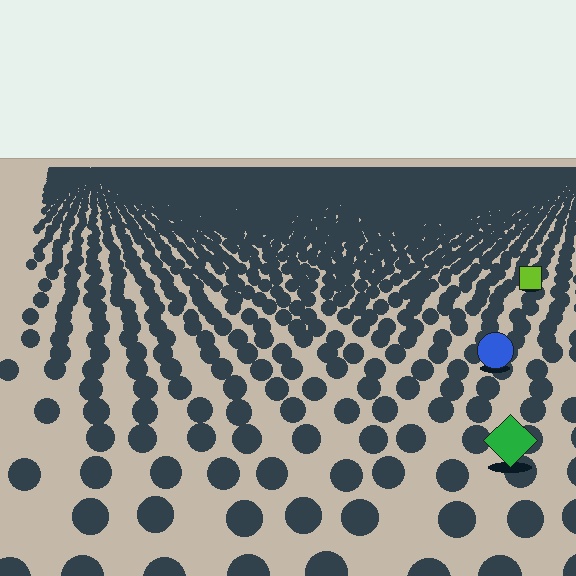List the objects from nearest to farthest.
From nearest to farthest: the green diamond, the blue circle, the lime square.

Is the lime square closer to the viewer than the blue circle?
No. The blue circle is closer — you can tell from the texture gradient: the ground texture is coarser near it.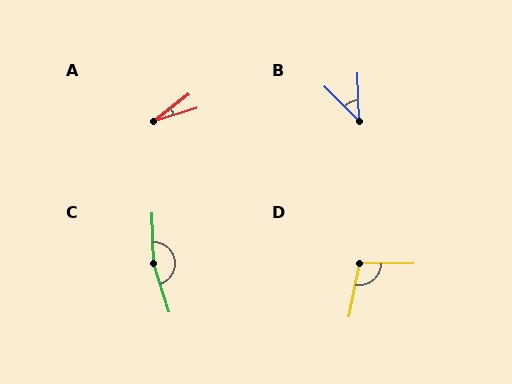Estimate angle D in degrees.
Approximately 102 degrees.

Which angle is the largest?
C, at approximately 163 degrees.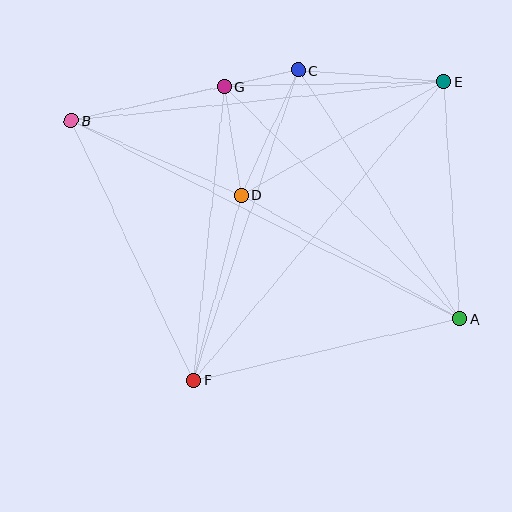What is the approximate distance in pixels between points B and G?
The distance between B and G is approximately 157 pixels.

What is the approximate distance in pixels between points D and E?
The distance between D and E is approximately 232 pixels.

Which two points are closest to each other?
Points C and G are closest to each other.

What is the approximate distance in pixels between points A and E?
The distance between A and E is approximately 238 pixels.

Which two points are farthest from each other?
Points A and B are farthest from each other.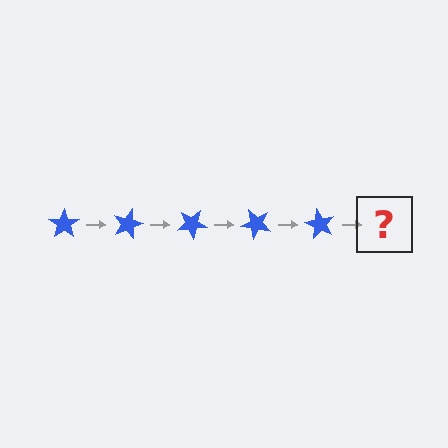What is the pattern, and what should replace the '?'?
The pattern is that the star rotates 15 degrees each step. The '?' should be a blue star rotated 75 degrees.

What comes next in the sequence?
The next element should be a blue star rotated 75 degrees.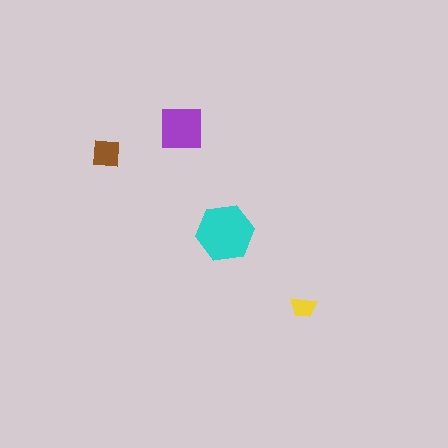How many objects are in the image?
There are 4 objects in the image.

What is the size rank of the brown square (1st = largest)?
3rd.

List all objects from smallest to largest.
The yellow trapezoid, the brown square, the purple square, the cyan hexagon.